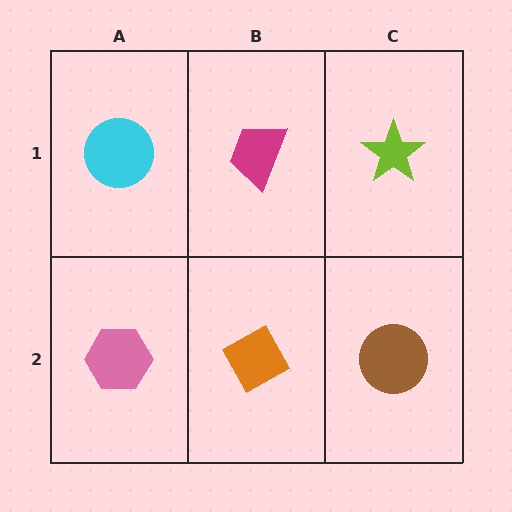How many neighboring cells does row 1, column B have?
3.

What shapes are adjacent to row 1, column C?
A brown circle (row 2, column C), a magenta trapezoid (row 1, column B).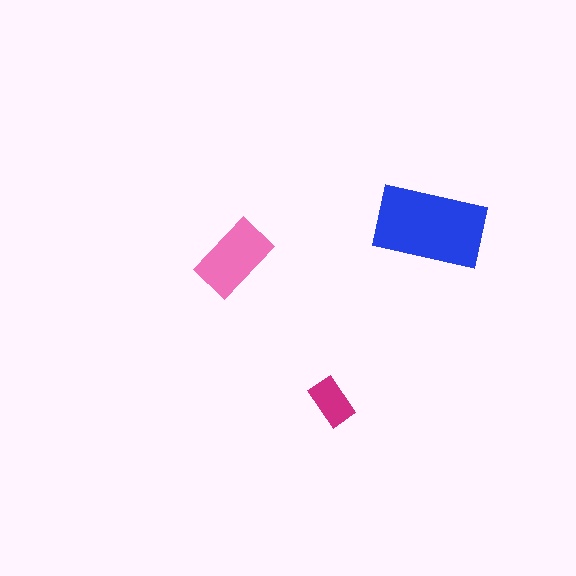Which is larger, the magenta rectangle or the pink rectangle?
The pink one.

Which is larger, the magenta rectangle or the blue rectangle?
The blue one.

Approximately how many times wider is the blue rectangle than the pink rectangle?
About 1.5 times wider.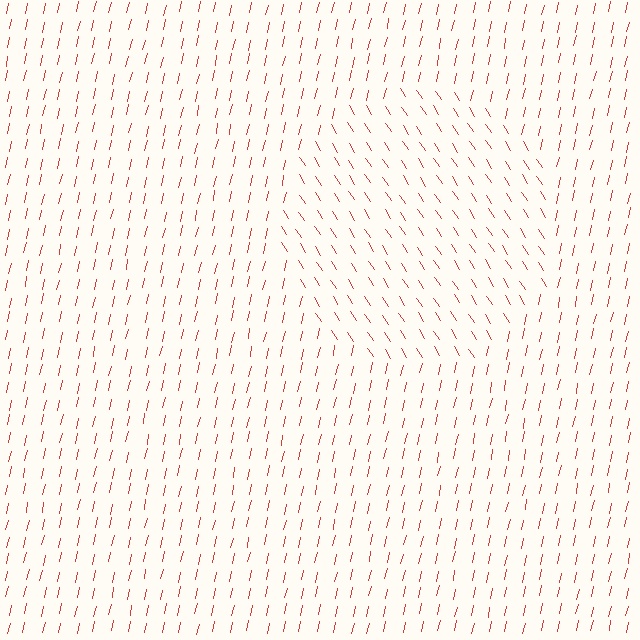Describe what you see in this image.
The image is filled with small red line segments. A circle region in the image has lines oriented differently from the surrounding lines, creating a visible texture boundary.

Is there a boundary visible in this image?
Yes, there is a texture boundary formed by a change in line orientation.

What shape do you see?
I see a circle.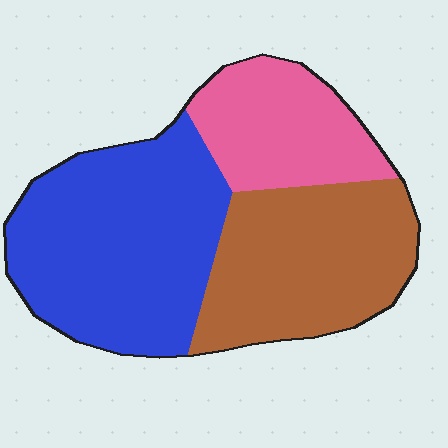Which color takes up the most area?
Blue, at roughly 45%.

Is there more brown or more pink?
Brown.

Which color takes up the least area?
Pink, at roughly 20%.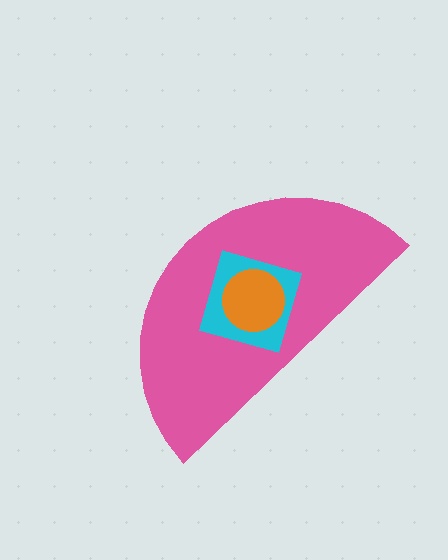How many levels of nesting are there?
3.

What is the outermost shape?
The pink semicircle.